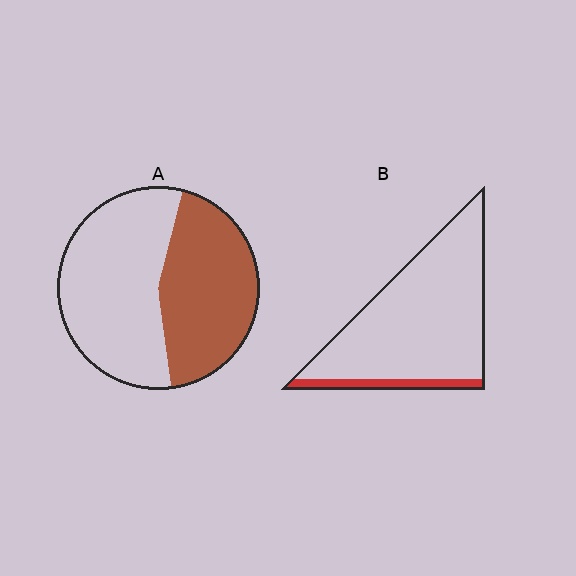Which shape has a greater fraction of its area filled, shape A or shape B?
Shape A.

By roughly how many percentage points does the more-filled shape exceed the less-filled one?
By roughly 35 percentage points (A over B).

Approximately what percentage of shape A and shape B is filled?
A is approximately 45% and B is approximately 10%.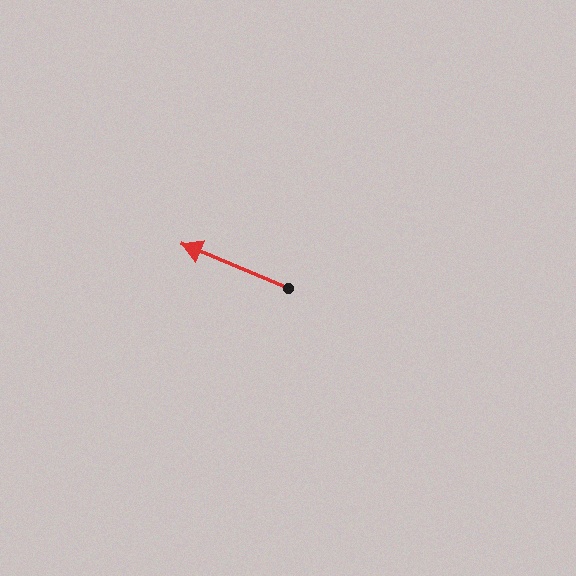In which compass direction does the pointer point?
Northwest.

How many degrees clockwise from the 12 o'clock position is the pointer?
Approximately 293 degrees.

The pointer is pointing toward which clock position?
Roughly 10 o'clock.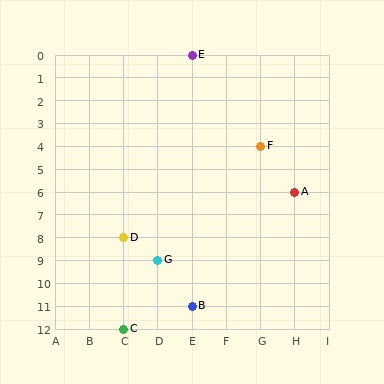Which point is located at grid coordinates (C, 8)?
Point D is at (C, 8).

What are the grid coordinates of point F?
Point F is at grid coordinates (G, 4).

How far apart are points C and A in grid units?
Points C and A are 5 columns and 6 rows apart (about 7.8 grid units diagonally).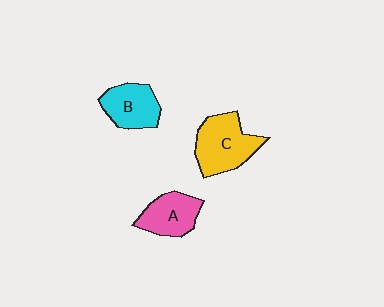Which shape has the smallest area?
Shape A (pink).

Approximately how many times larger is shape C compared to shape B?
Approximately 1.3 times.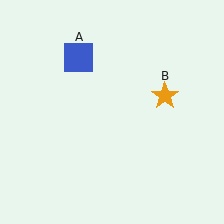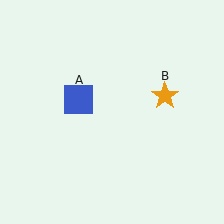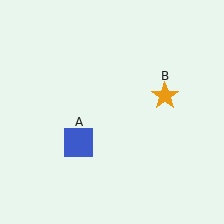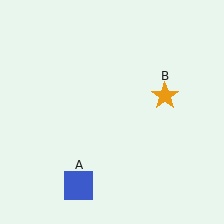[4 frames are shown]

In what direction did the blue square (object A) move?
The blue square (object A) moved down.